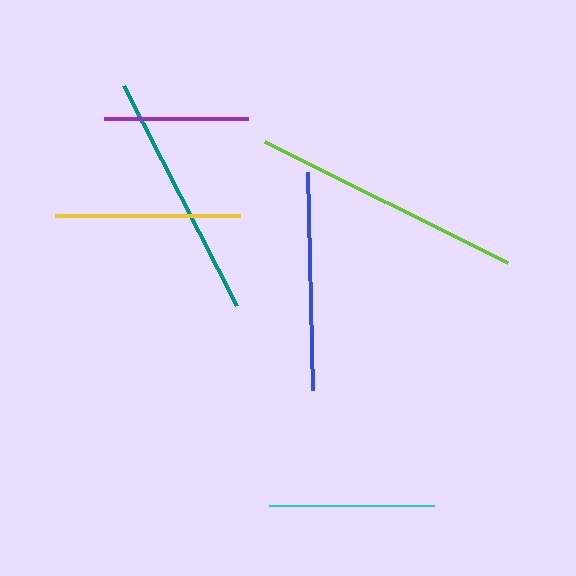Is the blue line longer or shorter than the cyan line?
The blue line is longer than the cyan line.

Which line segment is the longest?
The lime line is the longest at approximately 272 pixels.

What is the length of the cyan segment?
The cyan segment is approximately 165 pixels long.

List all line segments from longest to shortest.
From longest to shortest: lime, teal, blue, yellow, cyan, purple.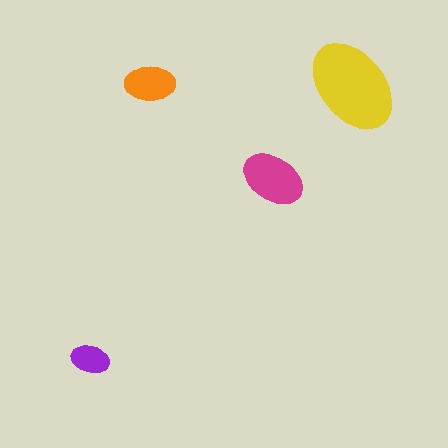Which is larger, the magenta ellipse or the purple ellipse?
The magenta one.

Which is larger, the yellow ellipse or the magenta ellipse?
The yellow one.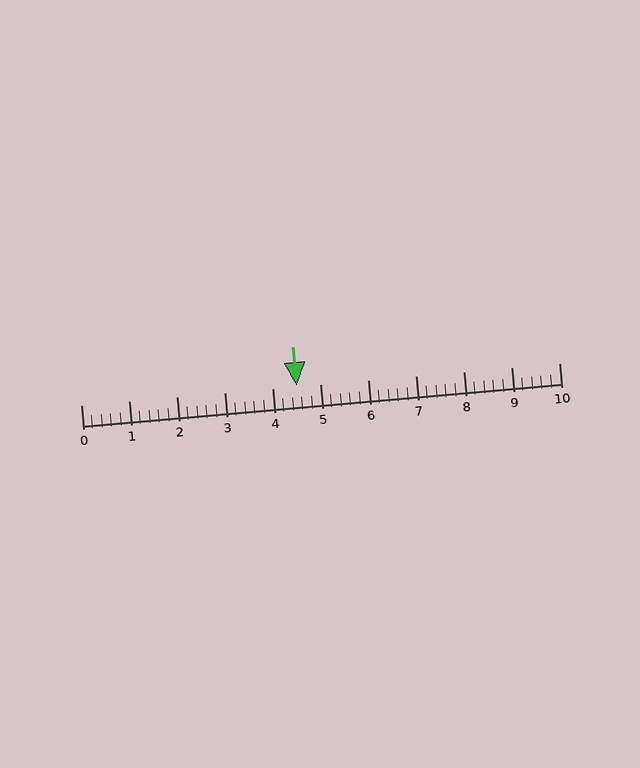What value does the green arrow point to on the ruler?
The green arrow points to approximately 4.5.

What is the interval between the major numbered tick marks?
The major tick marks are spaced 1 units apart.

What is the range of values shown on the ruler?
The ruler shows values from 0 to 10.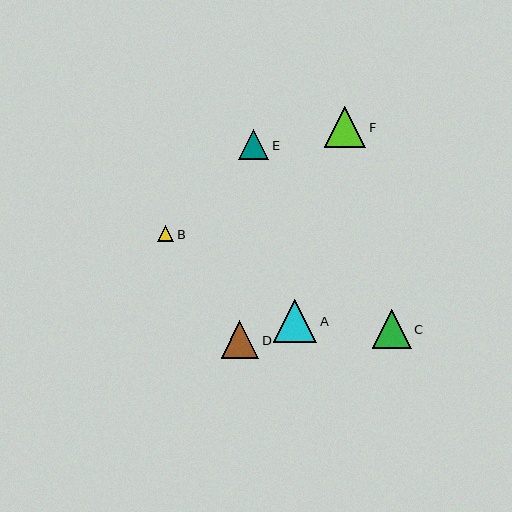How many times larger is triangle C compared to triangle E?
Triangle C is approximately 1.3 times the size of triangle E.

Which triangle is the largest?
Triangle A is the largest with a size of approximately 44 pixels.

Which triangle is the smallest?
Triangle B is the smallest with a size of approximately 16 pixels.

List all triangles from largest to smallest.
From largest to smallest: A, F, C, D, E, B.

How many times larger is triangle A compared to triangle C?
Triangle A is approximately 1.1 times the size of triangle C.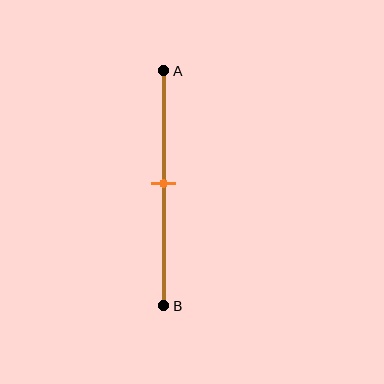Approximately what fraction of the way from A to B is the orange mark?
The orange mark is approximately 50% of the way from A to B.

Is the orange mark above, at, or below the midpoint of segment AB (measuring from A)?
The orange mark is approximately at the midpoint of segment AB.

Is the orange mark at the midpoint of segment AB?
Yes, the mark is approximately at the midpoint.